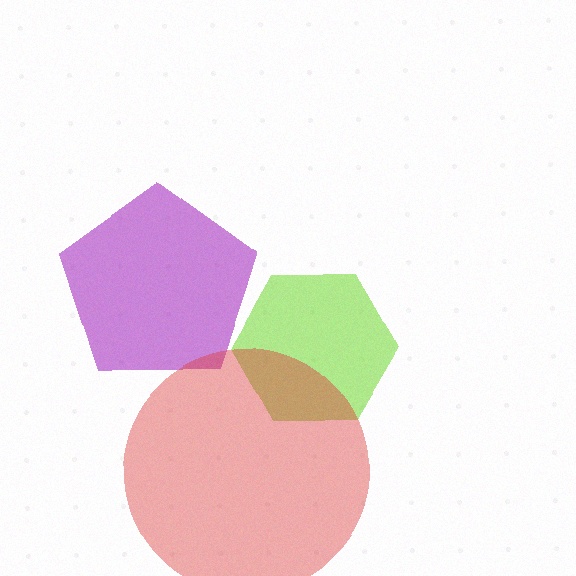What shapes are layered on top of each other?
The layered shapes are: a lime hexagon, a purple pentagon, a red circle.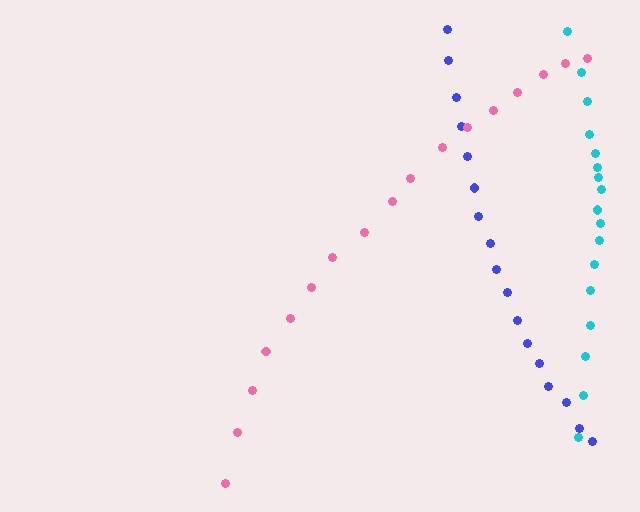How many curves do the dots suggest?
There are 3 distinct paths.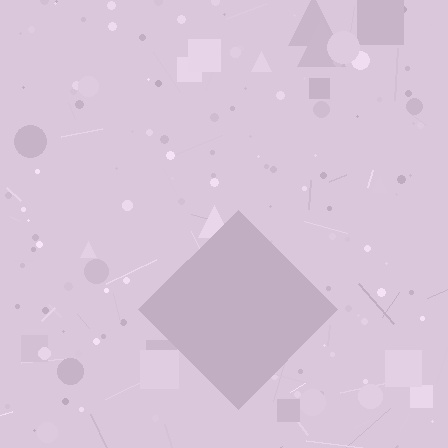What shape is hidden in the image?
A diamond is hidden in the image.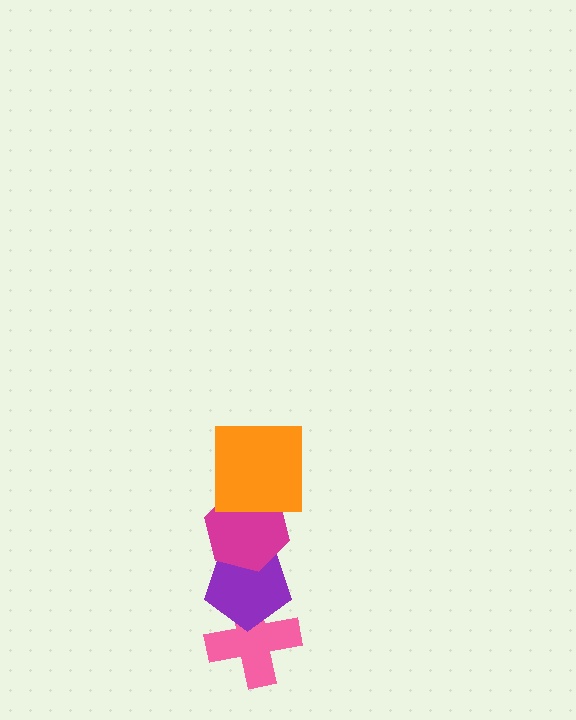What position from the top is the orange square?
The orange square is 1st from the top.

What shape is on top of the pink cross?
The purple pentagon is on top of the pink cross.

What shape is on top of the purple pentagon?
The magenta hexagon is on top of the purple pentagon.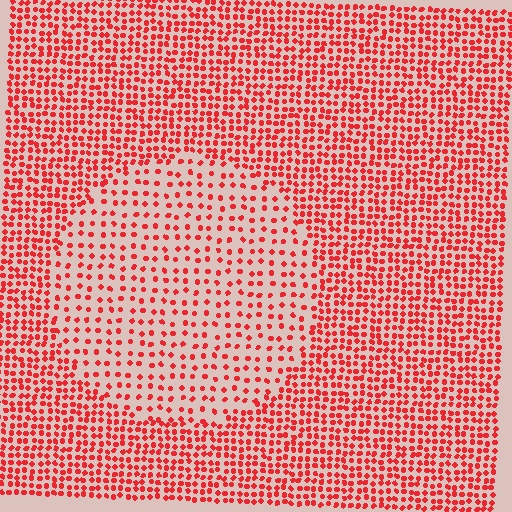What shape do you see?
I see a circle.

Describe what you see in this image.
The image contains small red elements arranged at two different densities. A circle-shaped region is visible where the elements are less densely packed than the surrounding area.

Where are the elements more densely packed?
The elements are more densely packed outside the circle boundary.